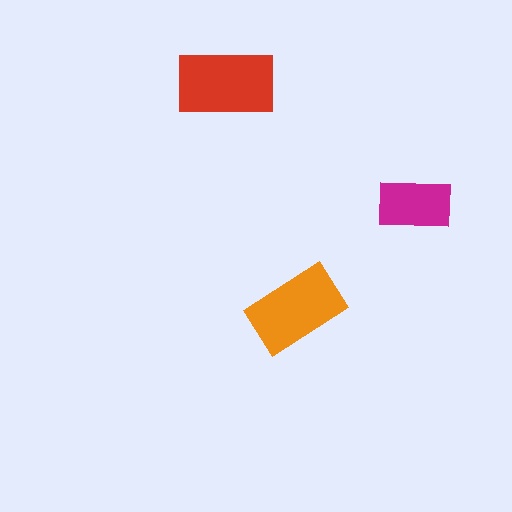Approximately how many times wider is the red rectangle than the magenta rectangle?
About 1.5 times wider.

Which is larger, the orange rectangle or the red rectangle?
The red one.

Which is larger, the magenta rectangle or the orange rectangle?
The orange one.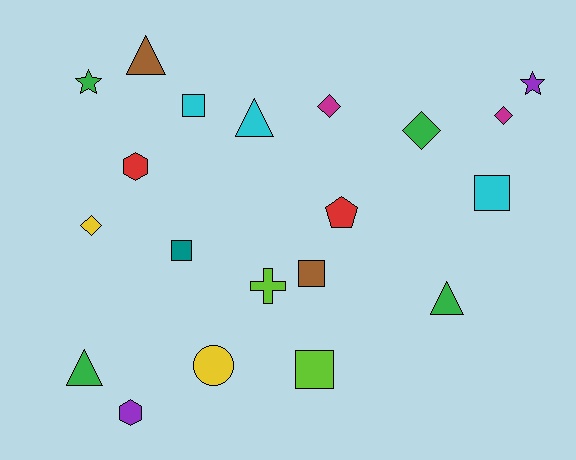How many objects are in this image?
There are 20 objects.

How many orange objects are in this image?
There are no orange objects.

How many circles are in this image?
There is 1 circle.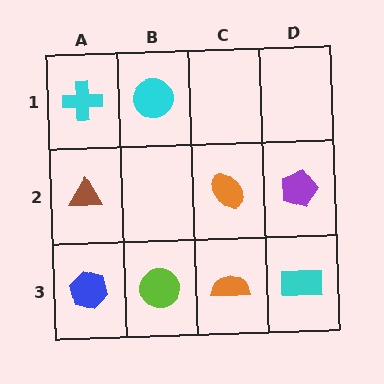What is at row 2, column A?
A brown triangle.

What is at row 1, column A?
A cyan cross.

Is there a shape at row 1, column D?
No, that cell is empty.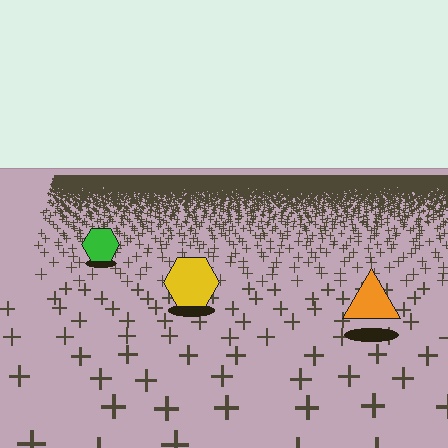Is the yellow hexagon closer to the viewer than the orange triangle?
No. The orange triangle is closer — you can tell from the texture gradient: the ground texture is coarser near it.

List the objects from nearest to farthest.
From nearest to farthest: the orange triangle, the yellow hexagon, the green hexagon.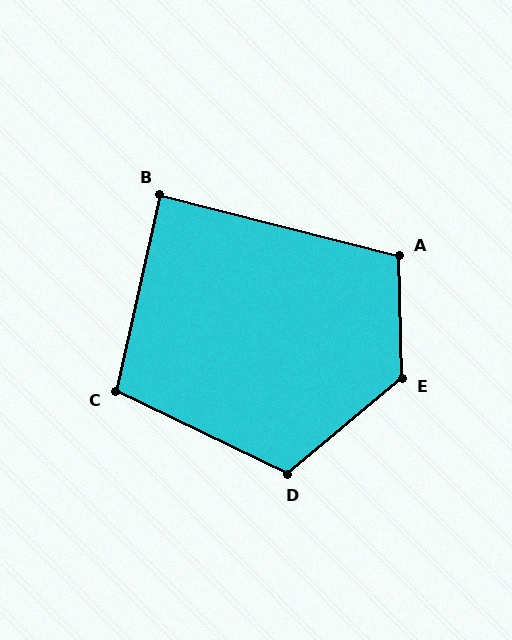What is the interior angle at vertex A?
Approximately 105 degrees (obtuse).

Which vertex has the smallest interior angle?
B, at approximately 89 degrees.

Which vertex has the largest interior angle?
E, at approximately 129 degrees.